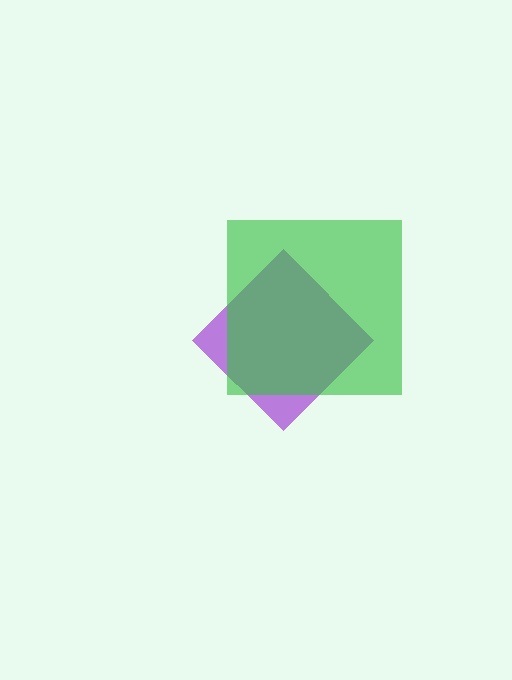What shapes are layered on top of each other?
The layered shapes are: a purple diamond, a green square.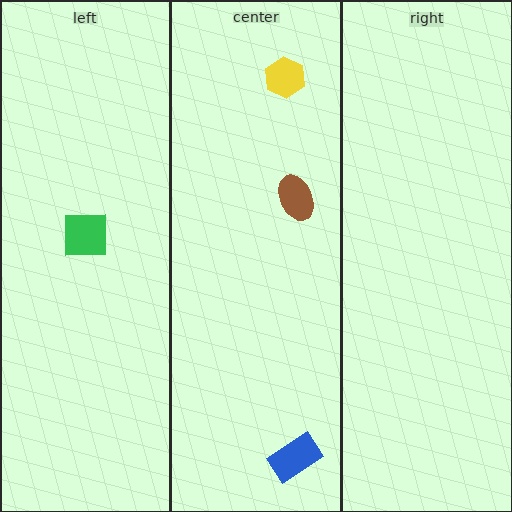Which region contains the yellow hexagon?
The center region.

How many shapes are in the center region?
3.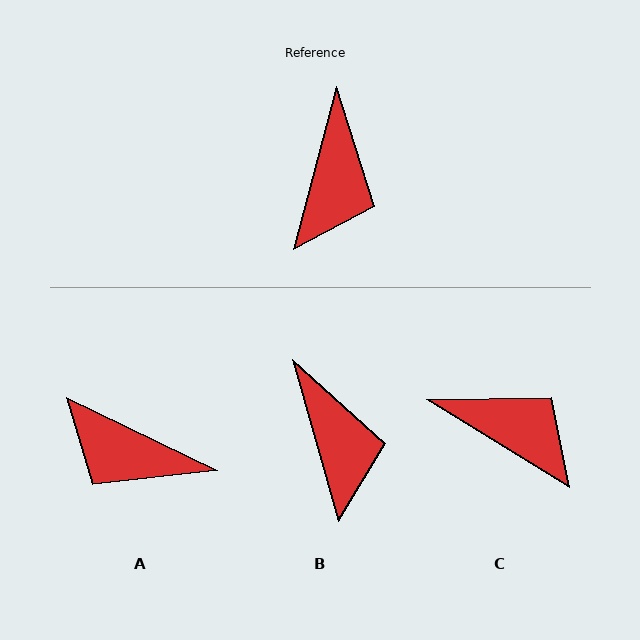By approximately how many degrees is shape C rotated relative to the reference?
Approximately 73 degrees counter-clockwise.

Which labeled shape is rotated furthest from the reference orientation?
A, about 101 degrees away.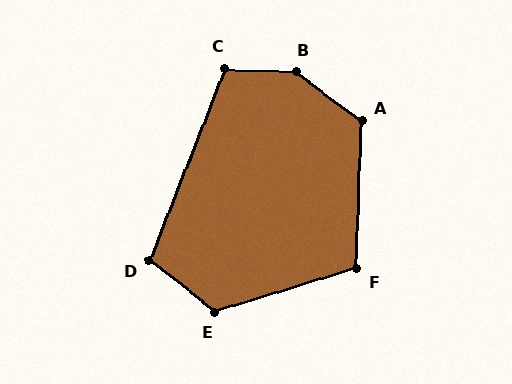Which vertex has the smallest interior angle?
D, at approximately 107 degrees.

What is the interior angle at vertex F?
Approximately 109 degrees (obtuse).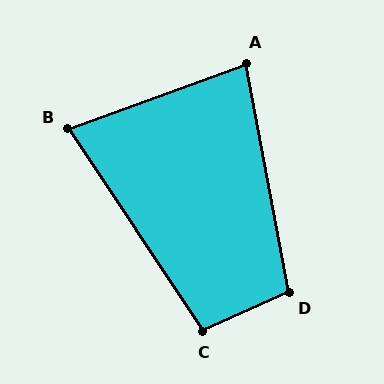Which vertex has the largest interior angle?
D, at approximately 104 degrees.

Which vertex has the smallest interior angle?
B, at approximately 76 degrees.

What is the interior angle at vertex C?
Approximately 100 degrees (obtuse).